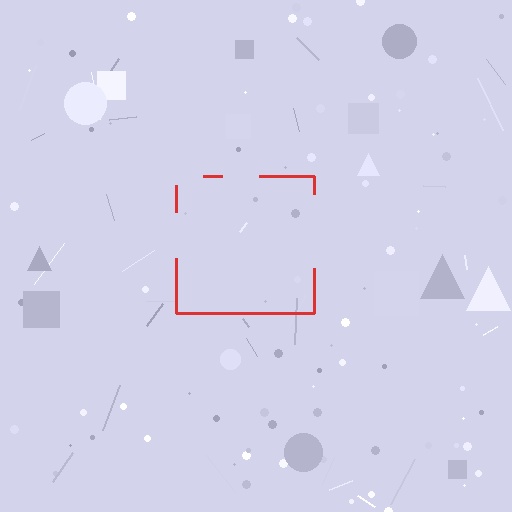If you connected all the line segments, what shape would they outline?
They would outline a square.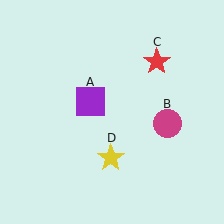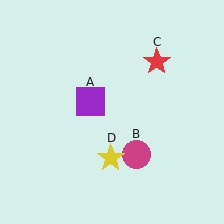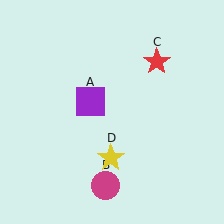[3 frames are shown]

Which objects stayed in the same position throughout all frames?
Purple square (object A) and red star (object C) and yellow star (object D) remained stationary.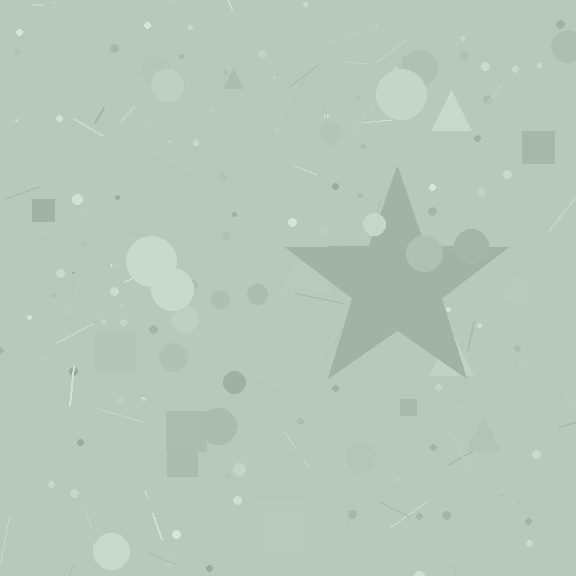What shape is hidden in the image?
A star is hidden in the image.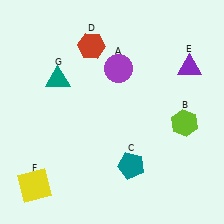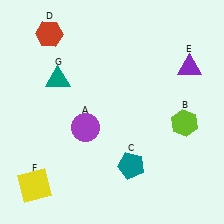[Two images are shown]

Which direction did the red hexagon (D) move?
The red hexagon (D) moved left.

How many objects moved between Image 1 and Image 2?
2 objects moved between the two images.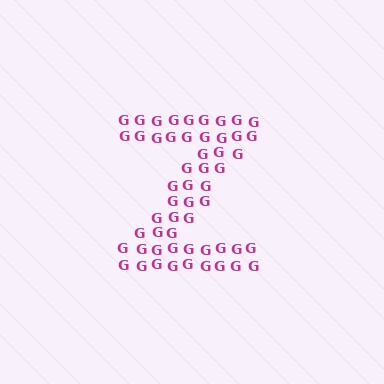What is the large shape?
The large shape is the letter Z.